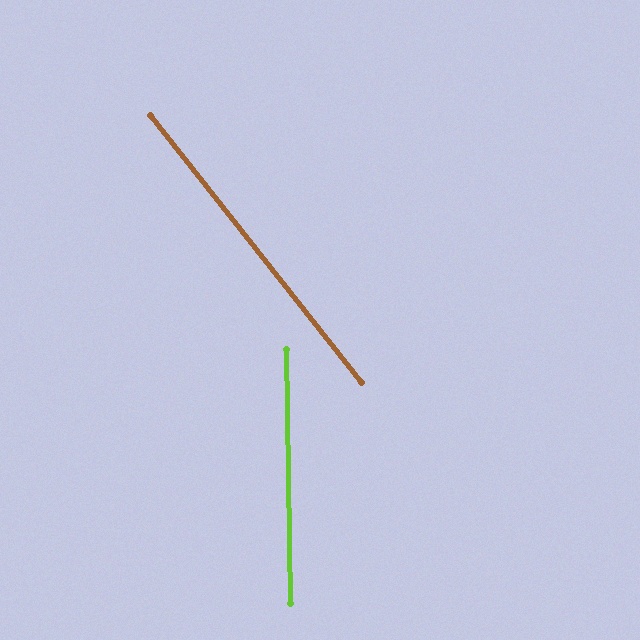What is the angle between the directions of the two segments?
Approximately 37 degrees.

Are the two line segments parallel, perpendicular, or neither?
Neither parallel nor perpendicular — they differ by about 37°.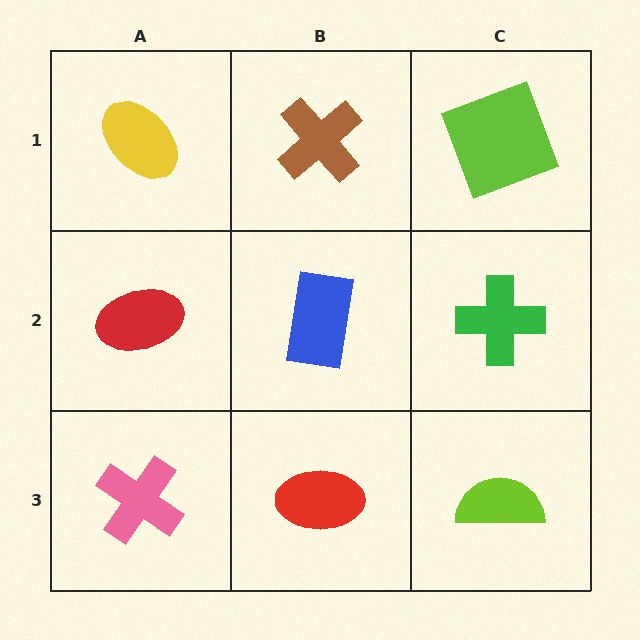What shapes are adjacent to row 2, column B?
A brown cross (row 1, column B), a red ellipse (row 3, column B), a red ellipse (row 2, column A), a green cross (row 2, column C).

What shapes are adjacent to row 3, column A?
A red ellipse (row 2, column A), a red ellipse (row 3, column B).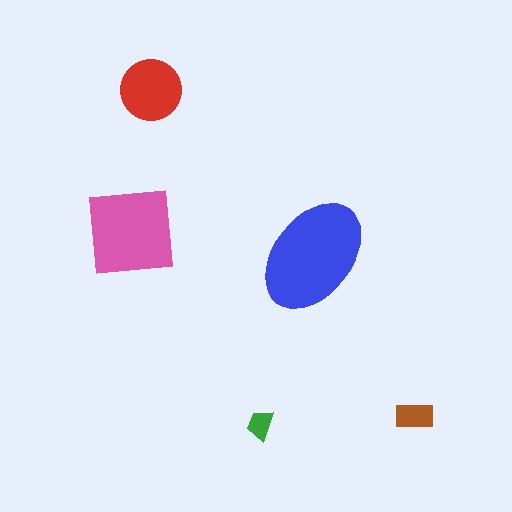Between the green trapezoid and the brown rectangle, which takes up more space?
The brown rectangle.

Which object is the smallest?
The green trapezoid.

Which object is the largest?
The blue ellipse.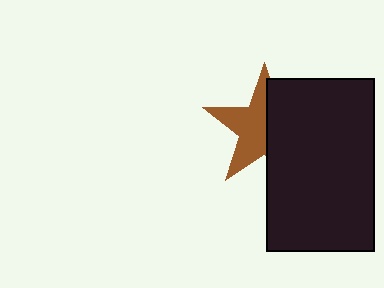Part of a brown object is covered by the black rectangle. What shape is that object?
It is a star.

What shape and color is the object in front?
The object in front is a black rectangle.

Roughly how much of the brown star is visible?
About half of it is visible (roughly 52%).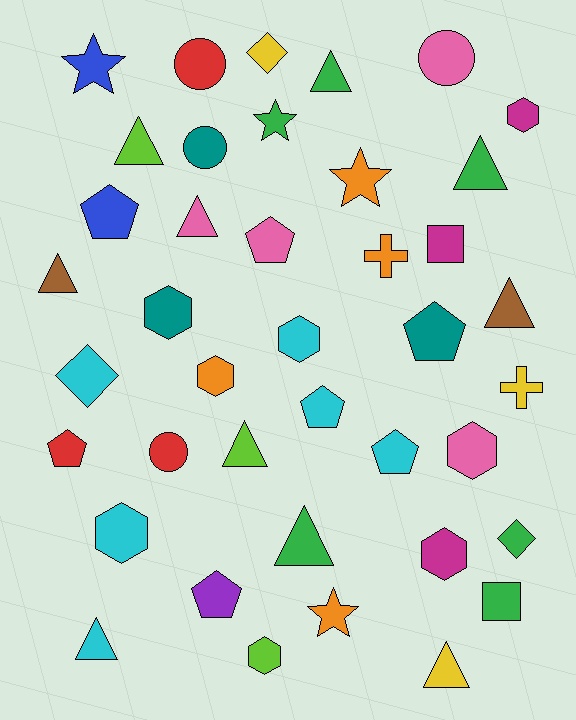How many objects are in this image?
There are 40 objects.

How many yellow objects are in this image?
There are 3 yellow objects.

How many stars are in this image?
There are 4 stars.